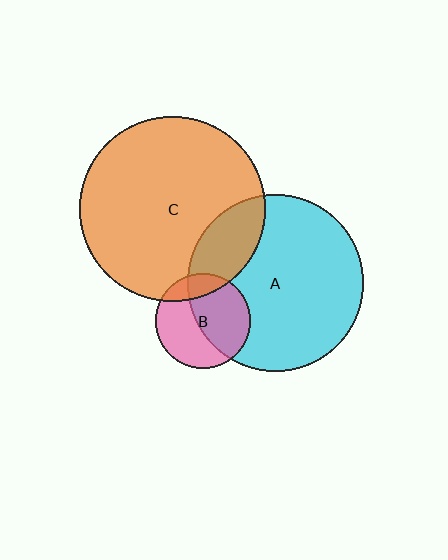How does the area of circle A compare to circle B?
Approximately 3.5 times.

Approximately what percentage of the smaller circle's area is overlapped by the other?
Approximately 15%.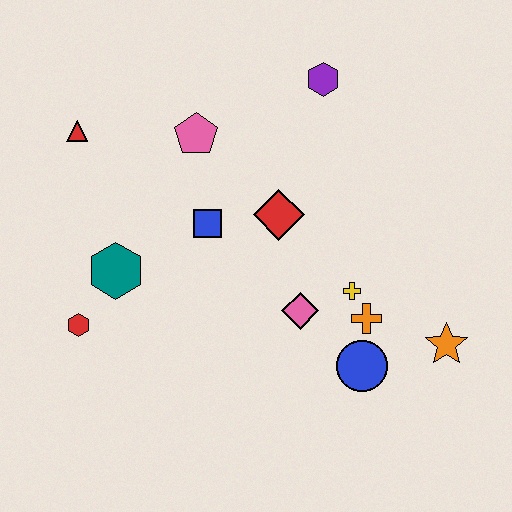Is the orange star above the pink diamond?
No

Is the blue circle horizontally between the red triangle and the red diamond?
No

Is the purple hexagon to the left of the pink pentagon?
No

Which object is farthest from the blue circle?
The red triangle is farthest from the blue circle.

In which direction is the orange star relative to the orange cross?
The orange star is to the right of the orange cross.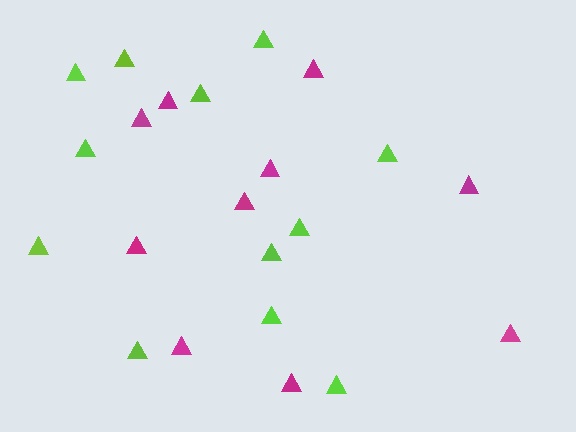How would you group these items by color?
There are 2 groups: one group of magenta triangles (10) and one group of lime triangles (12).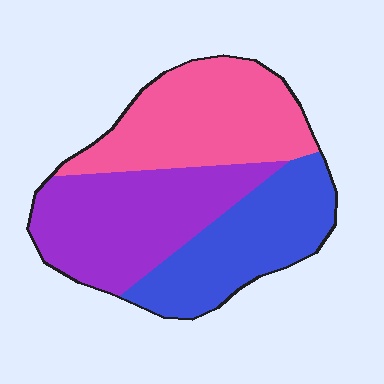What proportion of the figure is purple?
Purple takes up about three eighths (3/8) of the figure.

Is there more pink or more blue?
Pink.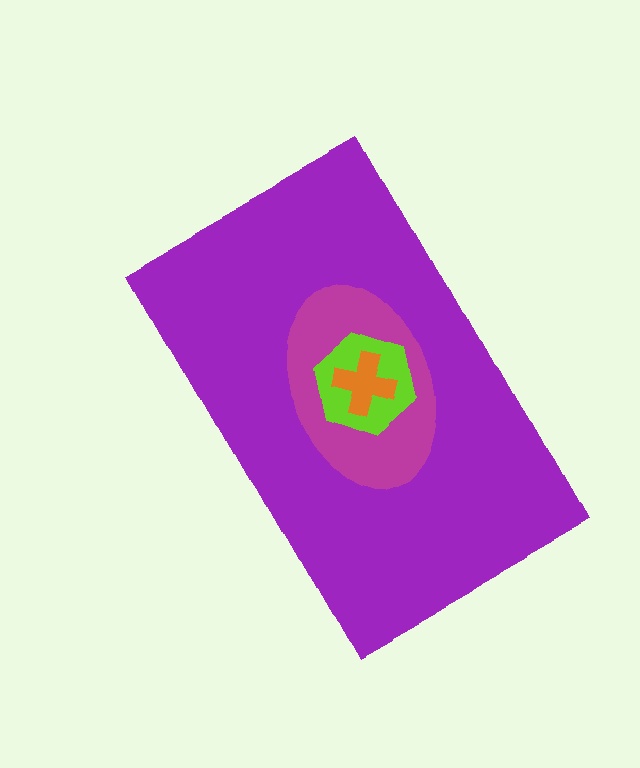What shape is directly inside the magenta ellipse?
The lime hexagon.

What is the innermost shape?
The orange cross.